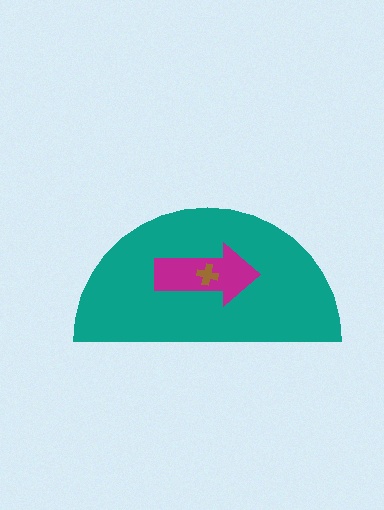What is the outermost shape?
The teal semicircle.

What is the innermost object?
The brown cross.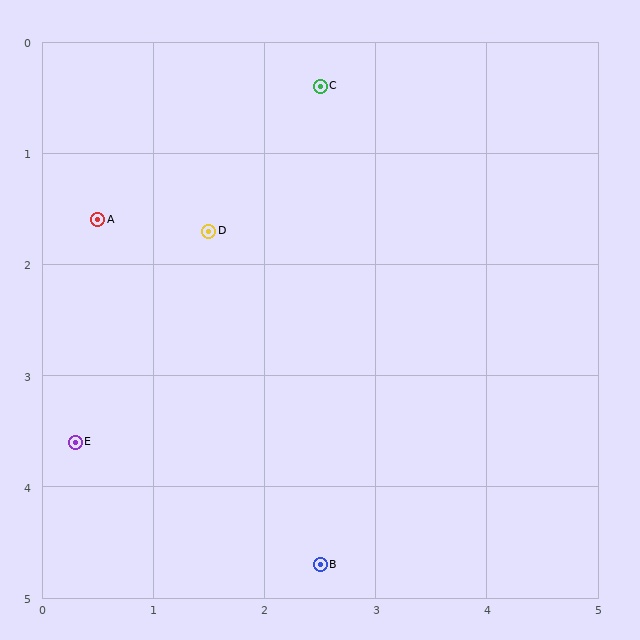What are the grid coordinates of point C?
Point C is at approximately (2.5, 0.4).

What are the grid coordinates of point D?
Point D is at approximately (1.5, 1.7).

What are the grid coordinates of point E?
Point E is at approximately (0.3, 3.6).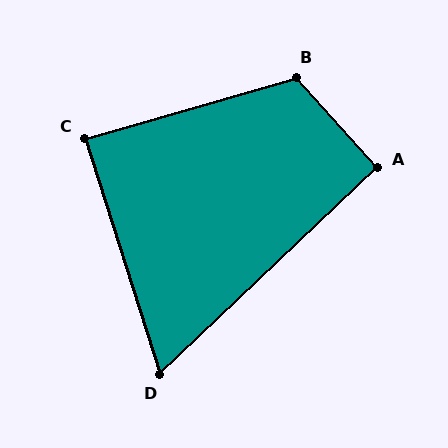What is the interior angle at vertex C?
Approximately 89 degrees (approximately right).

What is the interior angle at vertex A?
Approximately 91 degrees (approximately right).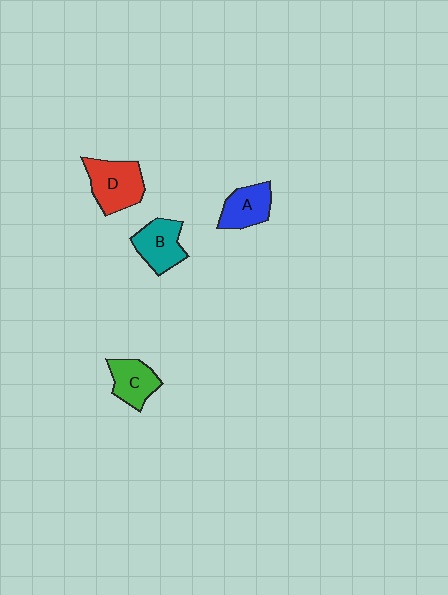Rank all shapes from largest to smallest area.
From largest to smallest: D (red), B (teal), A (blue), C (green).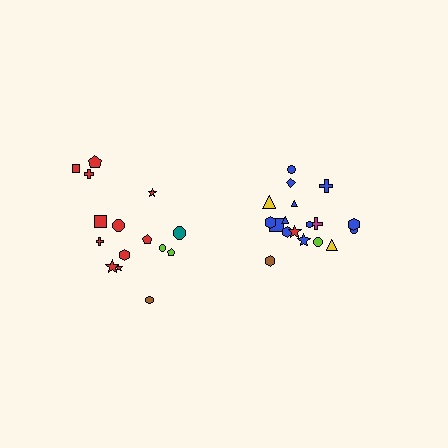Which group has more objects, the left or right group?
The right group.